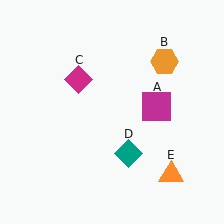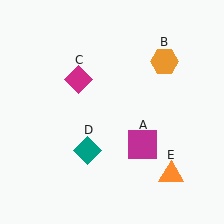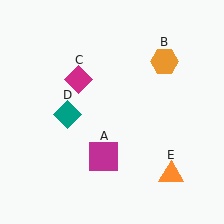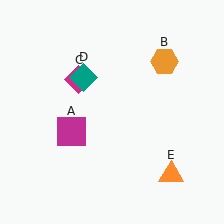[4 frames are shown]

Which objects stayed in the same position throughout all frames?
Orange hexagon (object B) and magenta diamond (object C) and orange triangle (object E) remained stationary.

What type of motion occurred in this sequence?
The magenta square (object A), teal diamond (object D) rotated clockwise around the center of the scene.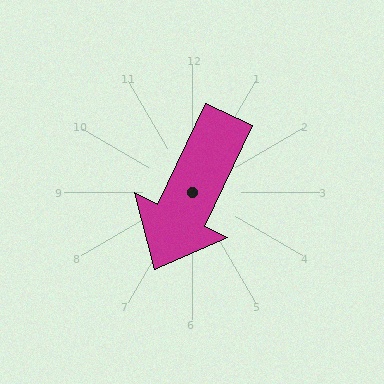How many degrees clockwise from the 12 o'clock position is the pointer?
Approximately 206 degrees.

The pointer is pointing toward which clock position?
Roughly 7 o'clock.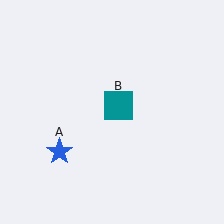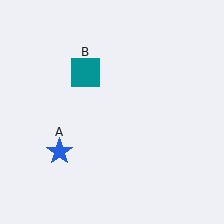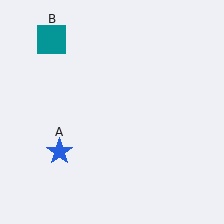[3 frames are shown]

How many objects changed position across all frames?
1 object changed position: teal square (object B).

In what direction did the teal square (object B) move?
The teal square (object B) moved up and to the left.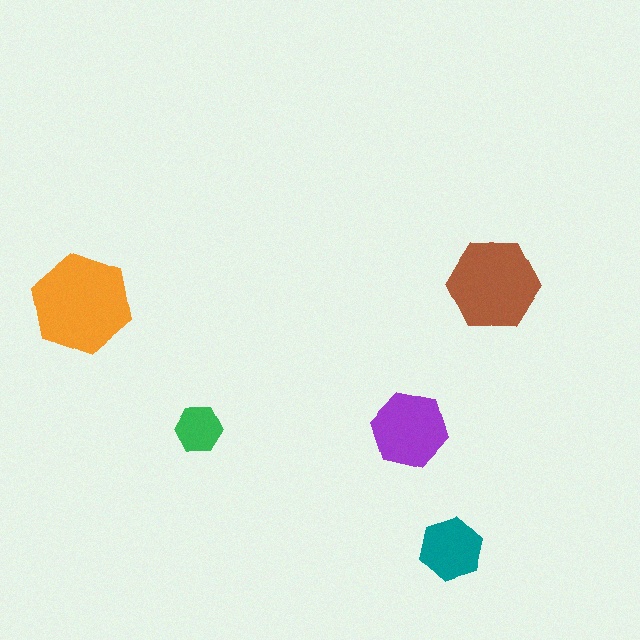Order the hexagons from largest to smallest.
the orange one, the brown one, the purple one, the teal one, the green one.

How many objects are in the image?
There are 5 objects in the image.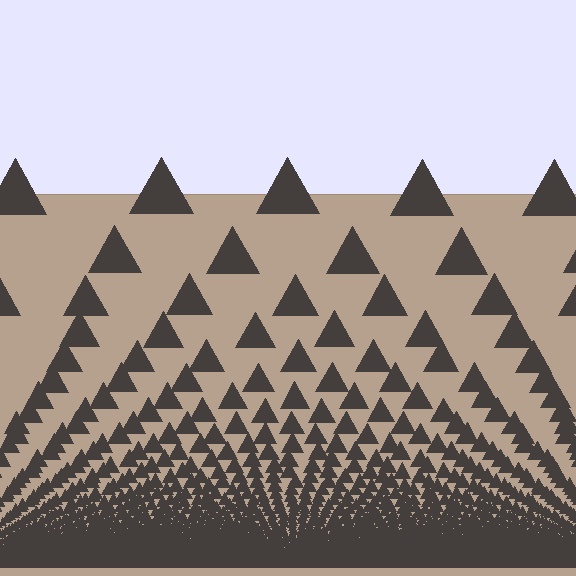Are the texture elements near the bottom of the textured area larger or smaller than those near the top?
Smaller. The gradient is inverted — elements near the bottom are smaller and denser.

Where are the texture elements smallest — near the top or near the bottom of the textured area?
Near the bottom.